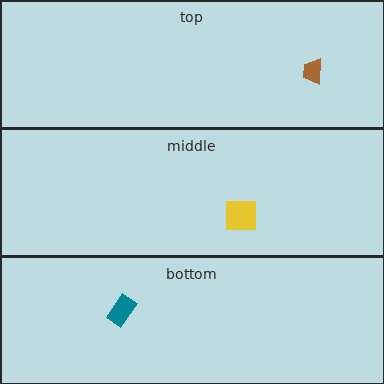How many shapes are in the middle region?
1.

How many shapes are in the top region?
1.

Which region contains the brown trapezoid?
The top region.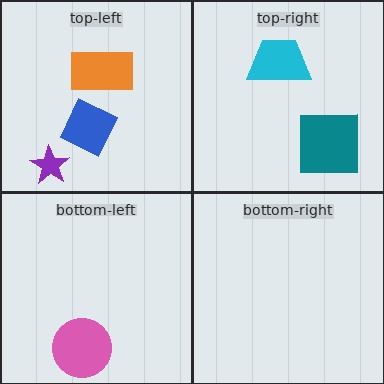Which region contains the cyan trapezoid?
The top-right region.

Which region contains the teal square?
The top-right region.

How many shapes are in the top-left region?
3.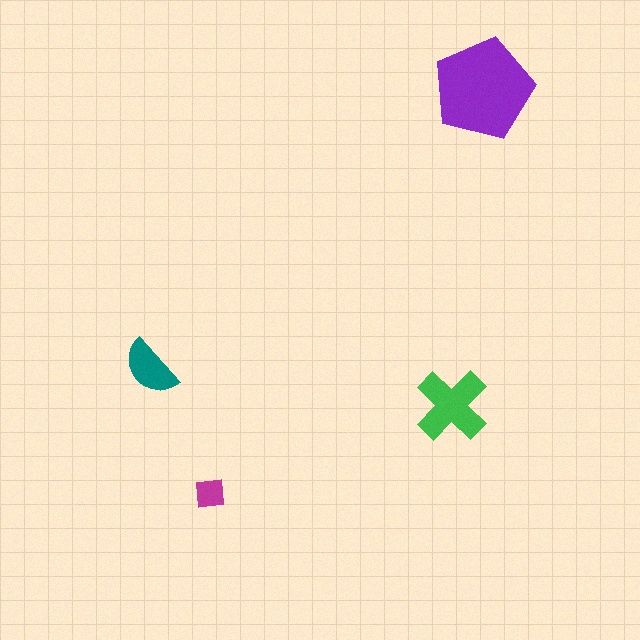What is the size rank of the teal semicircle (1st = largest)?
3rd.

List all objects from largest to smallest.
The purple pentagon, the green cross, the teal semicircle, the magenta square.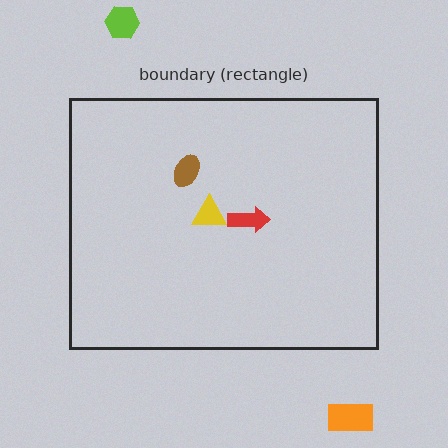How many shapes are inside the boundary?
3 inside, 2 outside.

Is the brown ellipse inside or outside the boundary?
Inside.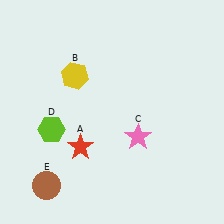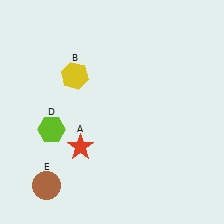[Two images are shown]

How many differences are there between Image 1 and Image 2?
There is 1 difference between the two images.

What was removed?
The pink star (C) was removed in Image 2.